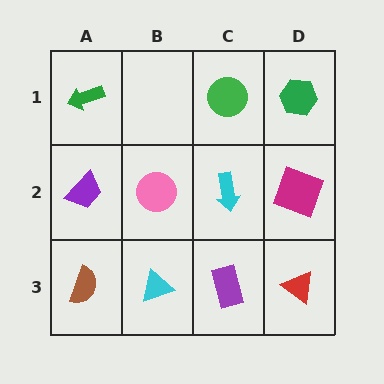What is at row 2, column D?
A magenta square.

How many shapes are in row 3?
4 shapes.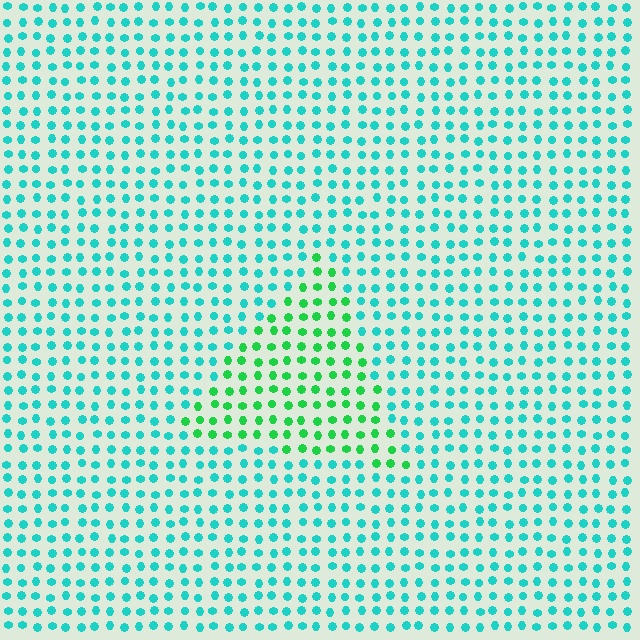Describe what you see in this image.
The image is filled with small cyan elements in a uniform arrangement. A triangle-shaped region is visible where the elements are tinted to a slightly different hue, forming a subtle color boundary.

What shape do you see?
I see a triangle.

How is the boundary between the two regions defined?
The boundary is defined purely by a slight shift in hue (about 42 degrees). Spacing, size, and orientation are identical on both sides.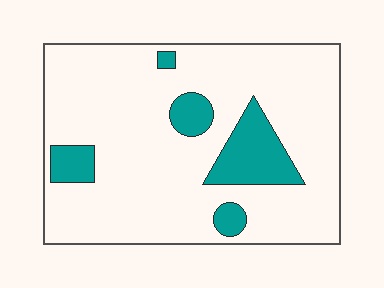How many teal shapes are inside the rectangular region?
5.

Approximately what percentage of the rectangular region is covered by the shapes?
Approximately 15%.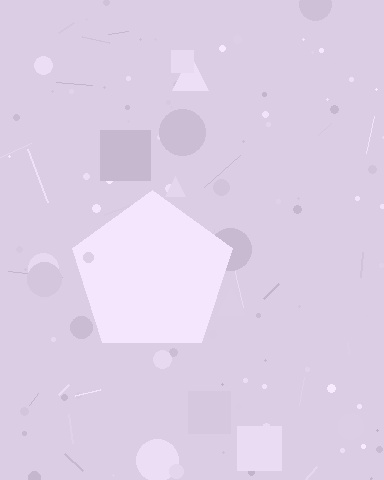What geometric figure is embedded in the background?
A pentagon is embedded in the background.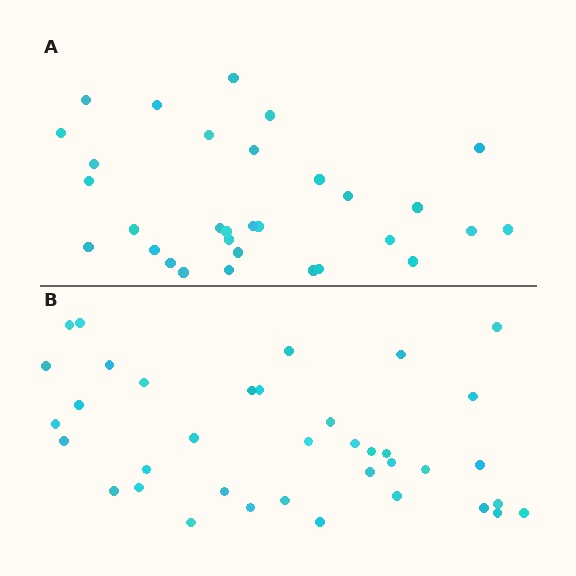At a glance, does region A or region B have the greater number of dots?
Region B (the bottom region) has more dots.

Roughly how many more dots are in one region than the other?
Region B has about 6 more dots than region A.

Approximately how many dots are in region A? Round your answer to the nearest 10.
About 30 dots. (The exact count is 31, which rounds to 30.)